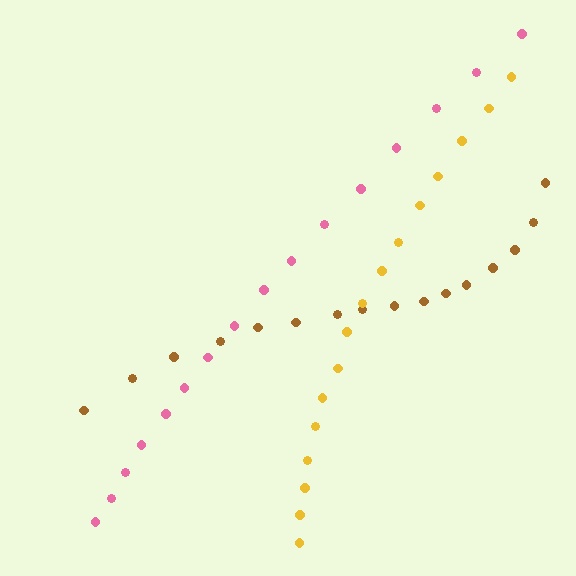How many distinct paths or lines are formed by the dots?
There are 3 distinct paths.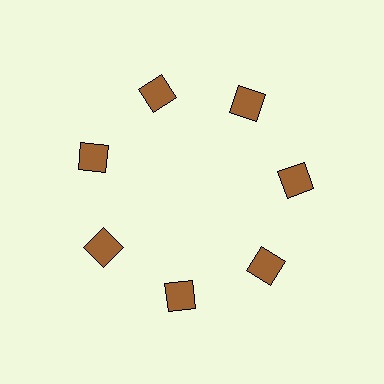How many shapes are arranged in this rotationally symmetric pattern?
There are 7 shapes, arranged in 7 groups of 1.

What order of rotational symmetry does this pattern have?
This pattern has 7-fold rotational symmetry.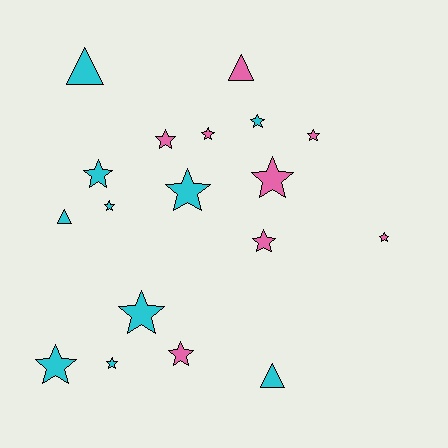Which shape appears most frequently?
Star, with 14 objects.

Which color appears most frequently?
Cyan, with 10 objects.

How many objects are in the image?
There are 18 objects.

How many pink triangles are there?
There is 1 pink triangle.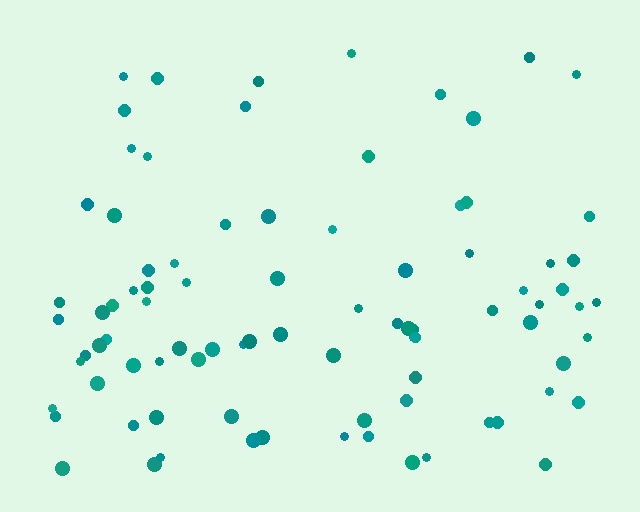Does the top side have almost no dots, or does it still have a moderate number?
Still a moderate number, just noticeably fewer than the bottom.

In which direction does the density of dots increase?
From top to bottom, with the bottom side densest.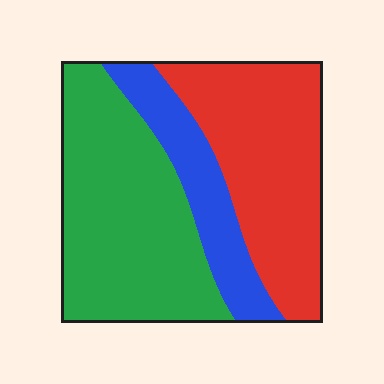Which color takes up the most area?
Green, at roughly 45%.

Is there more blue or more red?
Red.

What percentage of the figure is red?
Red takes up about three eighths (3/8) of the figure.